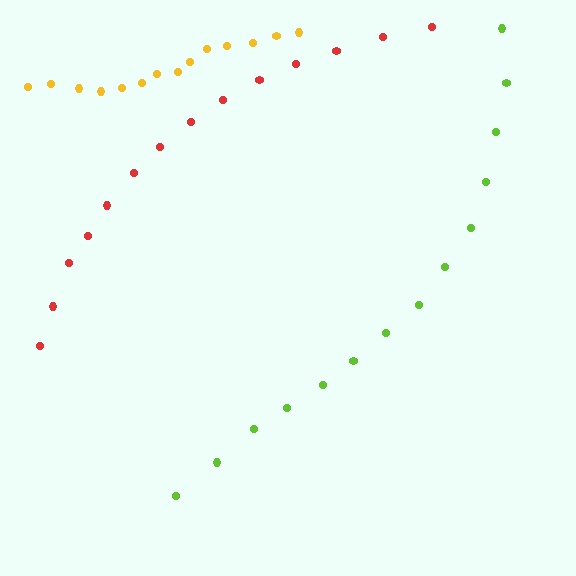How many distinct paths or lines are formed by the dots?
There are 3 distinct paths.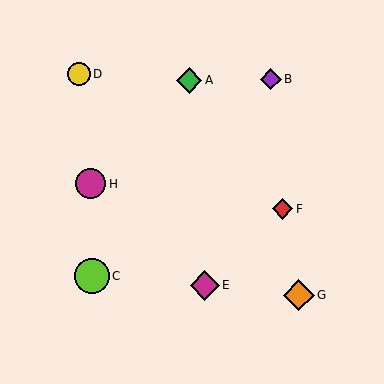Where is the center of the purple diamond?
The center of the purple diamond is at (271, 79).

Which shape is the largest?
The lime circle (labeled C) is the largest.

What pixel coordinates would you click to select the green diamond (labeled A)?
Click at (189, 81) to select the green diamond A.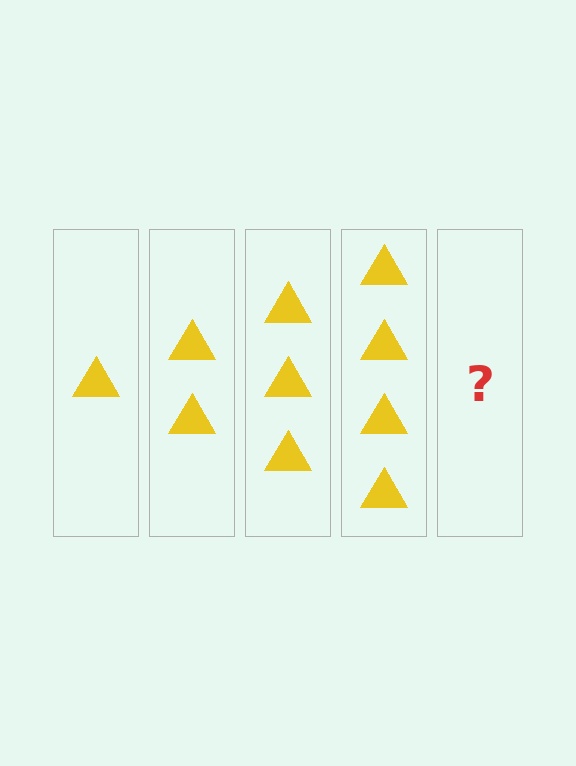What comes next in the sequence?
The next element should be 5 triangles.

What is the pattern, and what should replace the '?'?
The pattern is that each step adds one more triangle. The '?' should be 5 triangles.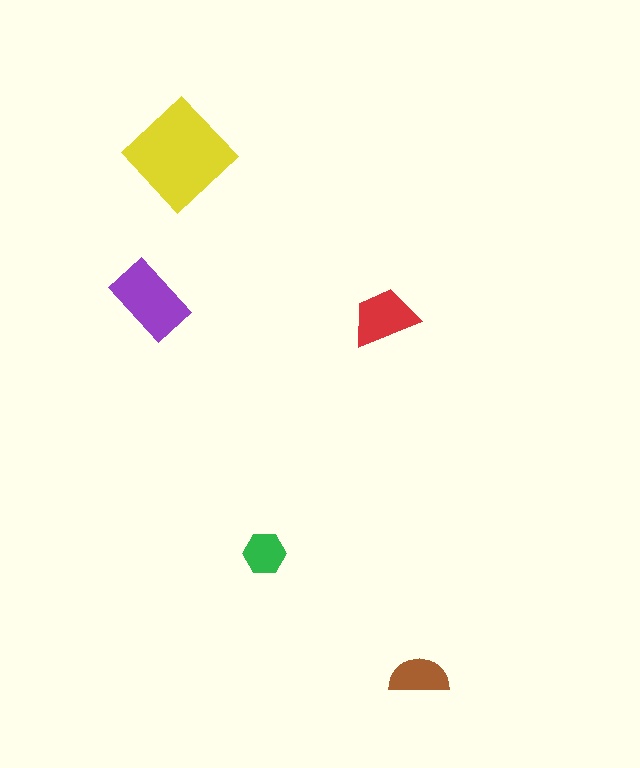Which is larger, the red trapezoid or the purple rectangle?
The purple rectangle.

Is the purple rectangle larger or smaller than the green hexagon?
Larger.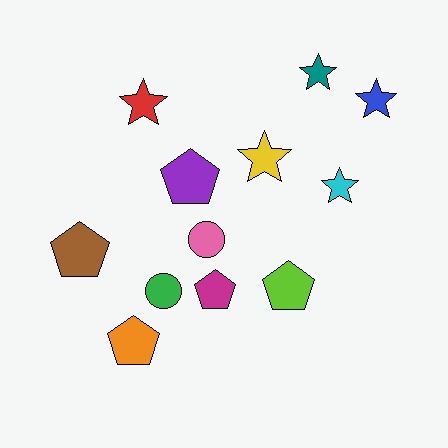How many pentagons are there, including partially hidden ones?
There are 5 pentagons.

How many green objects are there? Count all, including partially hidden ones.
There is 1 green object.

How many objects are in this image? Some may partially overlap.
There are 12 objects.